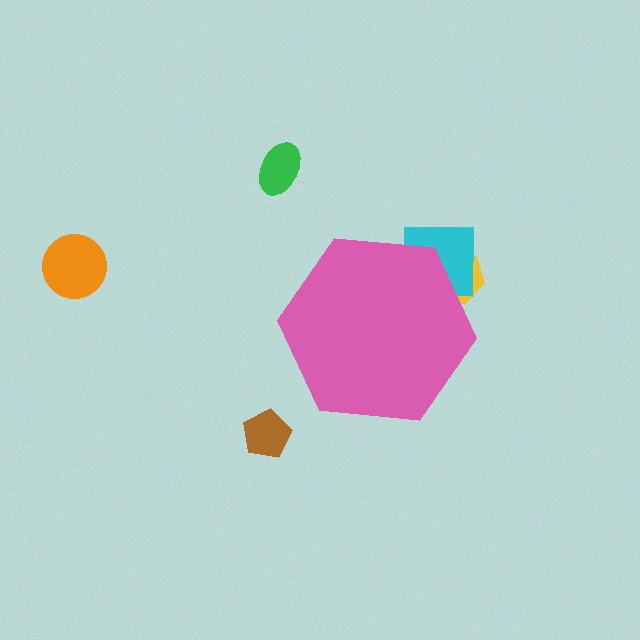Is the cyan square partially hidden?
Yes, the cyan square is partially hidden behind the pink hexagon.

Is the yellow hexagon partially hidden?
Yes, the yellow hexagon is partially hidden behind the pink hexagon.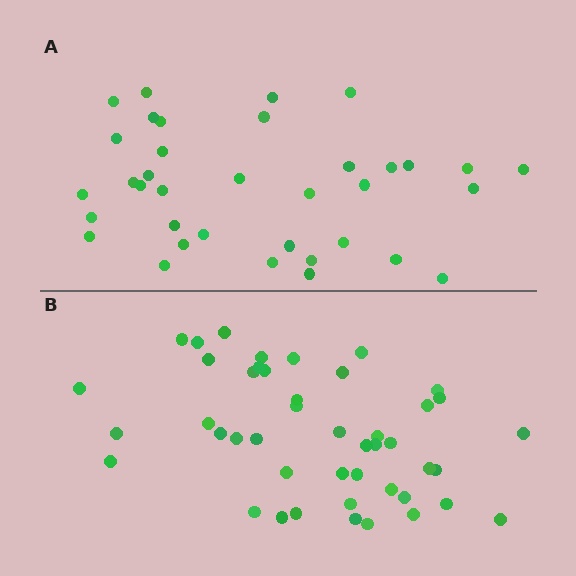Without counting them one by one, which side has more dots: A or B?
Region B (the bottom region) has more dots.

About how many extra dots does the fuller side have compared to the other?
Region B has roughly 8 or so more dots than region A.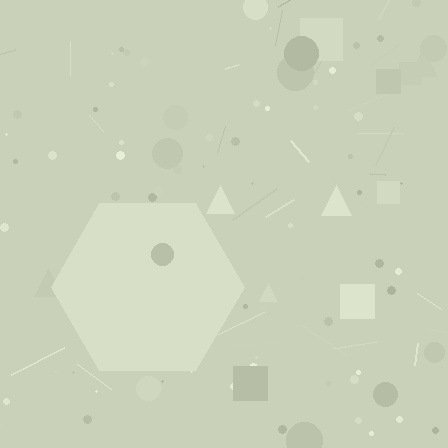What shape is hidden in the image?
A hexagon is hidden in the image.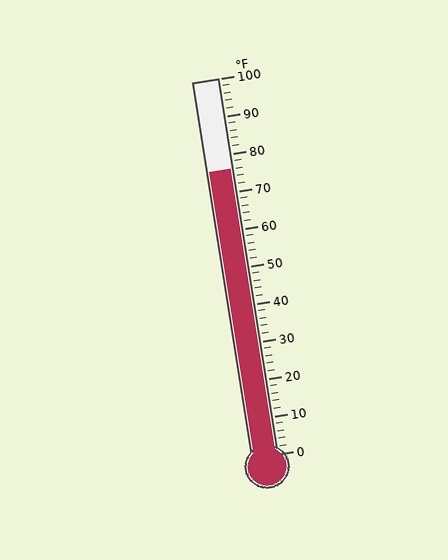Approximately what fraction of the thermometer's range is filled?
The thermometer is filled to approximately 75% of its range.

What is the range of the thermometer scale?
The thermometer scale ranges from 0°F to 100°F.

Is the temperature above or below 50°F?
The temperature is above 50°F.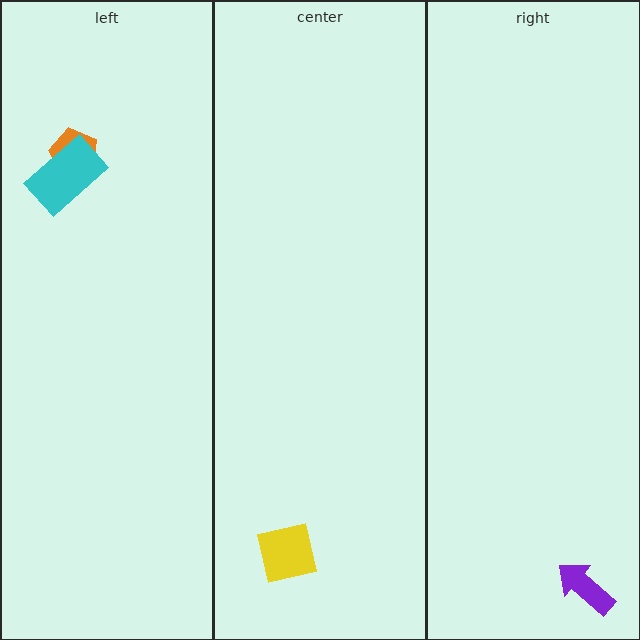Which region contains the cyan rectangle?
The left region.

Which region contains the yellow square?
The center region.